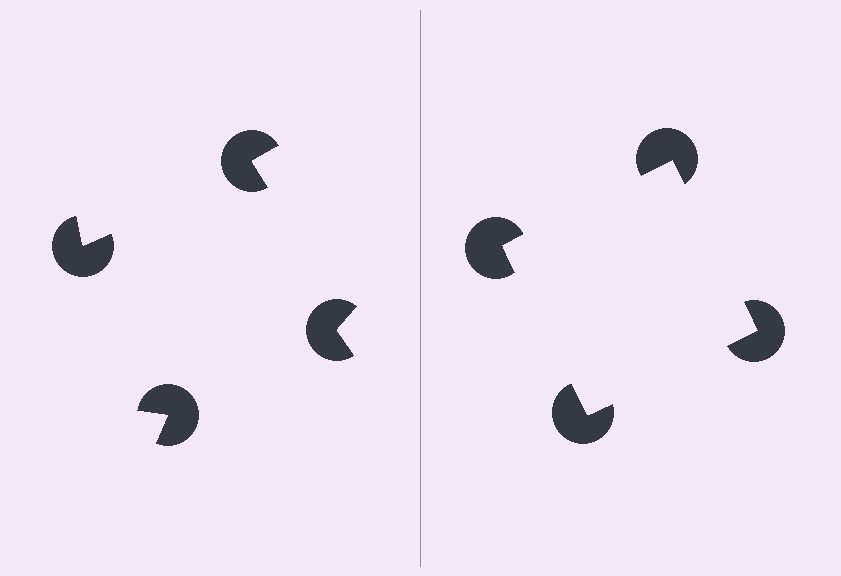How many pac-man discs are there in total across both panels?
8 — 4 on each side.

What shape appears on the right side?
An illusory square.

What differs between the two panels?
The pac-man discs are positioned identically on both sides; only the wedge orientations differ. On the right they align to a square; on the left they are misaligned.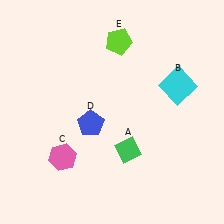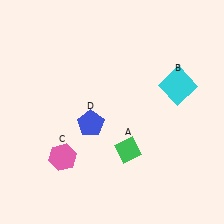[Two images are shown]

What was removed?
The lime pentagon (E) was removed in Image 2.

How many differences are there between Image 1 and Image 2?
There is 1 difference between the two images.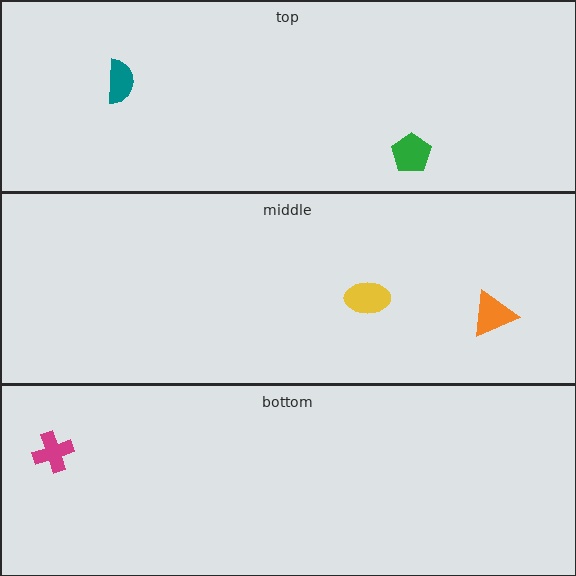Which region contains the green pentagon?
The top region.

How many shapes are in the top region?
2.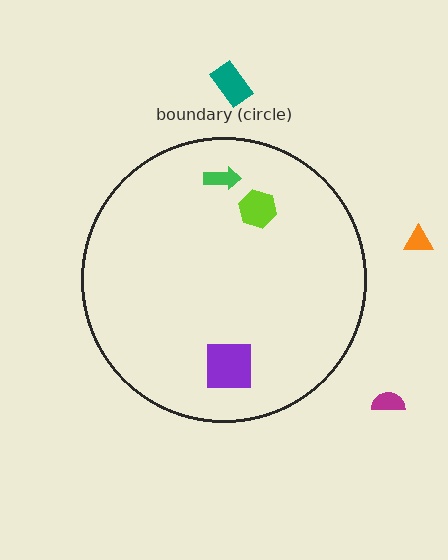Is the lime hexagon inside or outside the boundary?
Inside.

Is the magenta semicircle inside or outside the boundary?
Outside.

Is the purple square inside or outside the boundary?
Inside.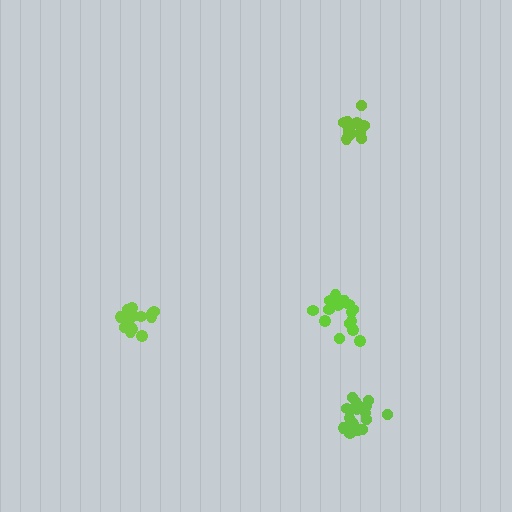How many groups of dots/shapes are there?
There are 4 groups.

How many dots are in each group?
Group 1: 16 dots, Group 2: 17 dots, Group 3: 14 dots, Group 4: 15 dots (62 total).